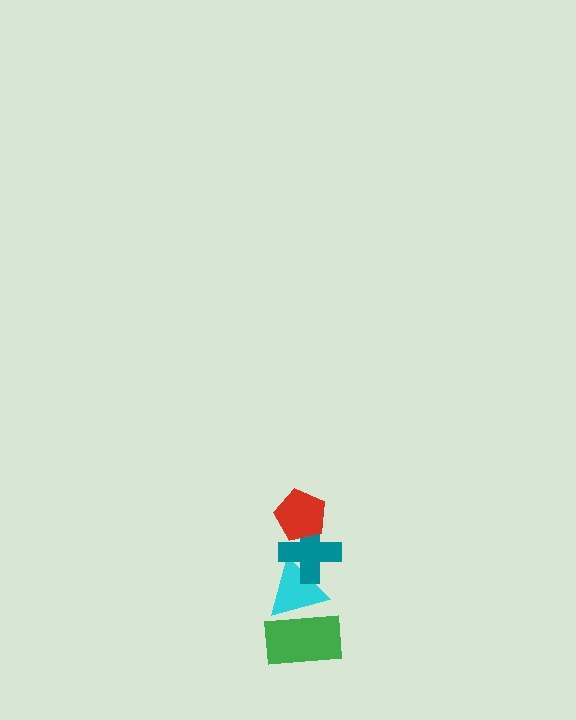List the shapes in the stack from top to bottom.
From top to bottom: the red pentagon, the teal cross, the cyan triangle, the green rectangle.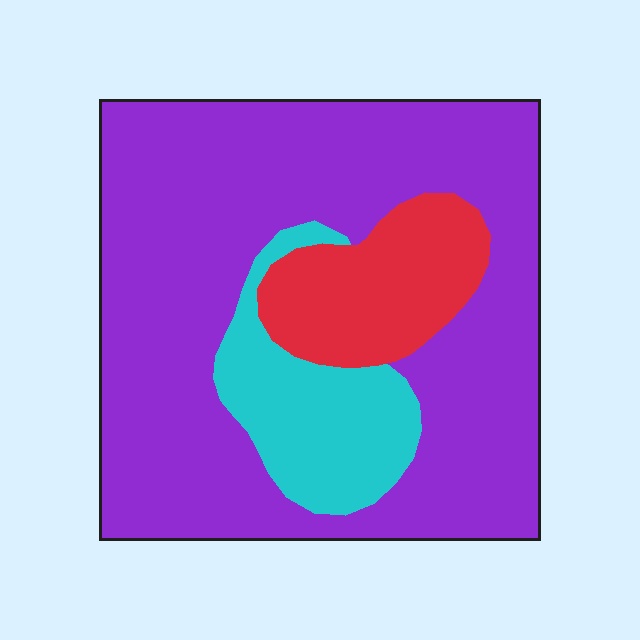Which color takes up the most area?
Purple, at roughly 70%.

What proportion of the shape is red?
Red covers around 15% of the shape.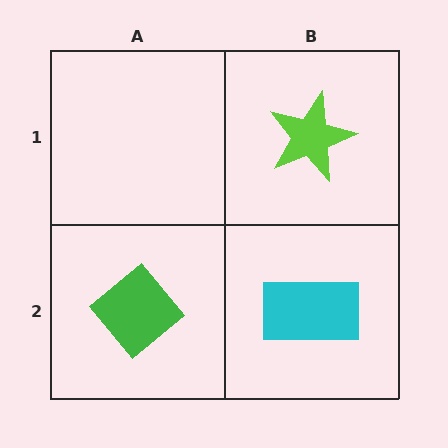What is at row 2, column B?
A cyan rectangle.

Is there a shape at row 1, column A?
No, that cell is empty.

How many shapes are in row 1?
1 shape.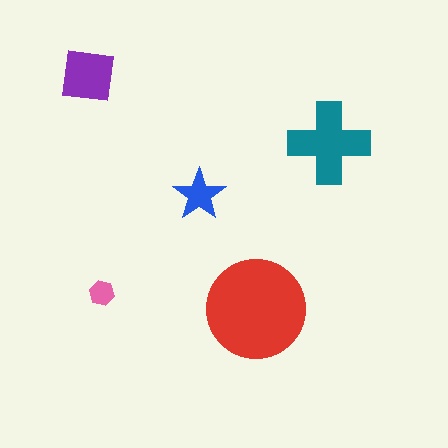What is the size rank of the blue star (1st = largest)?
4th.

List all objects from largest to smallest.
The red circle, the teal cross, the purple square, the blue star, the pink hexagon.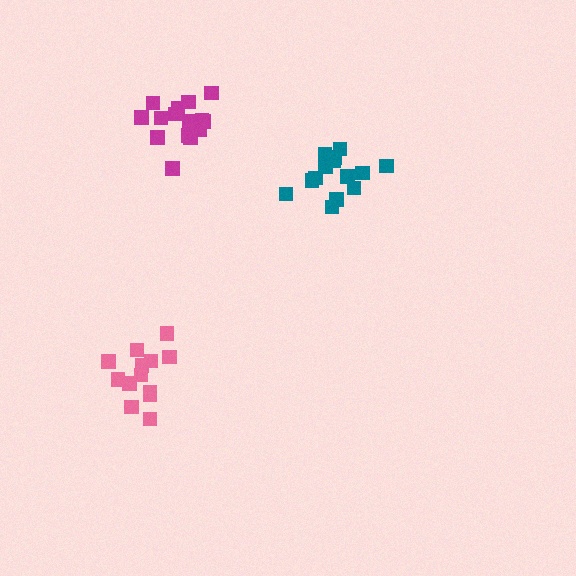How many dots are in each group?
Group 1: 16 dots, Group 2: 14 dots, Group 3: 13 dots (43 total).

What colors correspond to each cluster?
The clusters are colored: magenta, teal, pink.